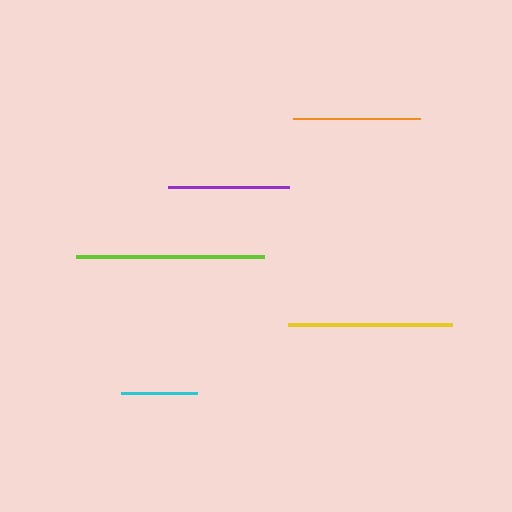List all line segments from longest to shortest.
From longest to shortest: lime, yellow, orange, purple, cyan.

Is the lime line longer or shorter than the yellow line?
The lime line is longer than the yellow line.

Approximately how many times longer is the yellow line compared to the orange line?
The yellow line is approximately 1.3 times the length of the orange line.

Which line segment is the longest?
The lime line is the longest at approximately 188 pixels.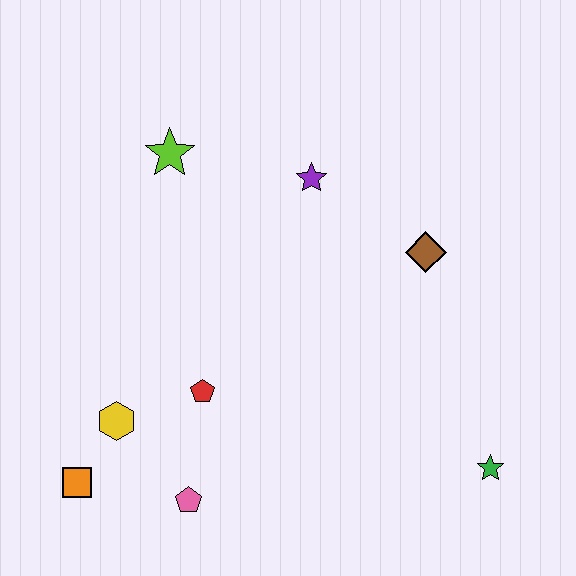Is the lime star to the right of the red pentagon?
No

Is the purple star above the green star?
Yes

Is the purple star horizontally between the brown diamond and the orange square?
Yes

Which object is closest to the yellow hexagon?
The orange square is closest to the yellow hexagon.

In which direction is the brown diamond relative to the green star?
The brown diamond is above the green star.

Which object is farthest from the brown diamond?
The orange square is farthest from the brown diamond.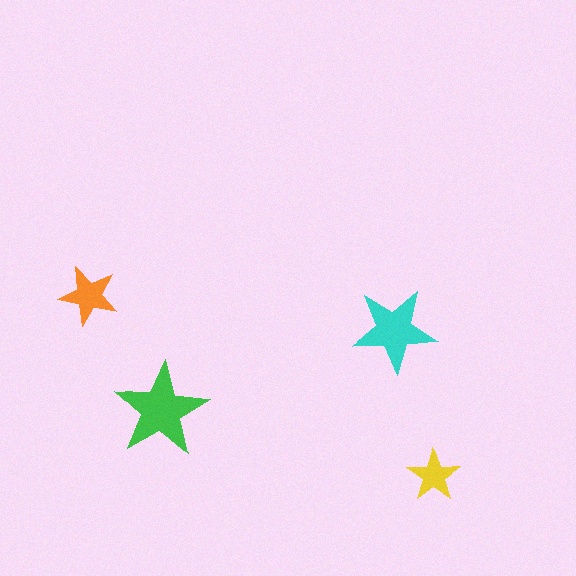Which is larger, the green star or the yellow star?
The green one.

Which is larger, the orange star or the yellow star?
The orange one.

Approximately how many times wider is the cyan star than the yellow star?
About 1.5 times wider.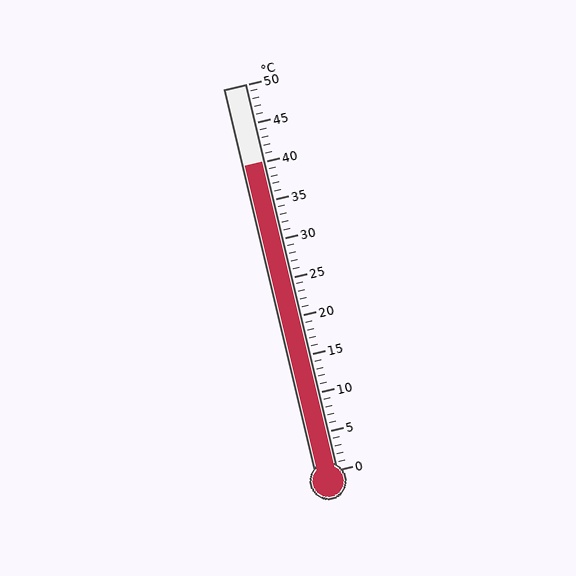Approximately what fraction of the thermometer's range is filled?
The thermometer is filled to approximately 80% of its range.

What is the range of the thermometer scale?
The thermometer scale ranges from 0°C to 50°C.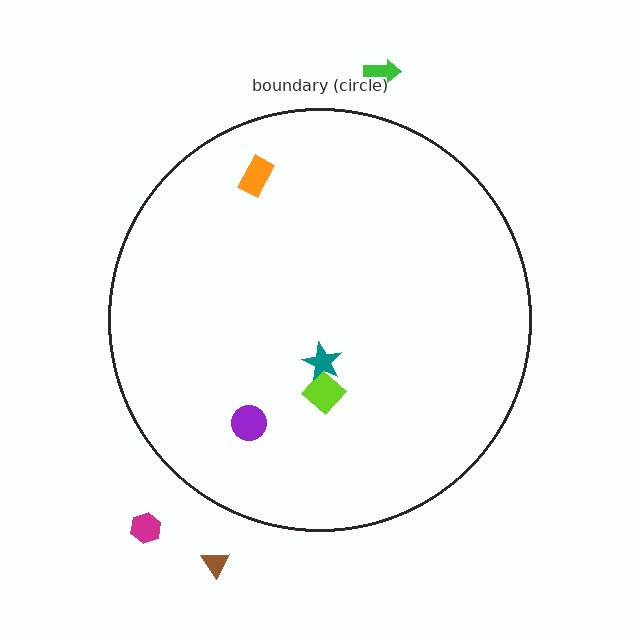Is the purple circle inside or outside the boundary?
Inside.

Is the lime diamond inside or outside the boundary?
Inside.